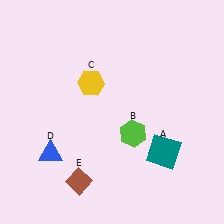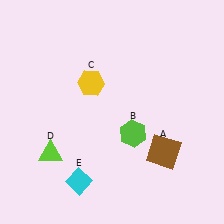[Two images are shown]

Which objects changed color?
A changed from teal to brown. D changed from blue to lime. E changed from brown to cyan.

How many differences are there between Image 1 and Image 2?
There are 3 differences between the two images.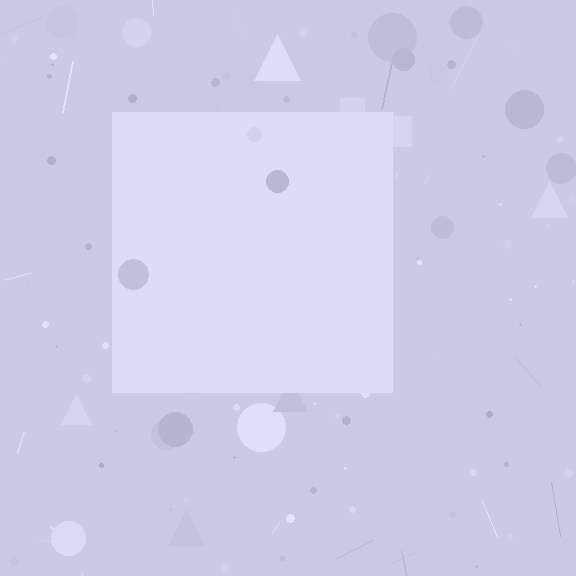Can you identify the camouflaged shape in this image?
The camouflaged shape is a square.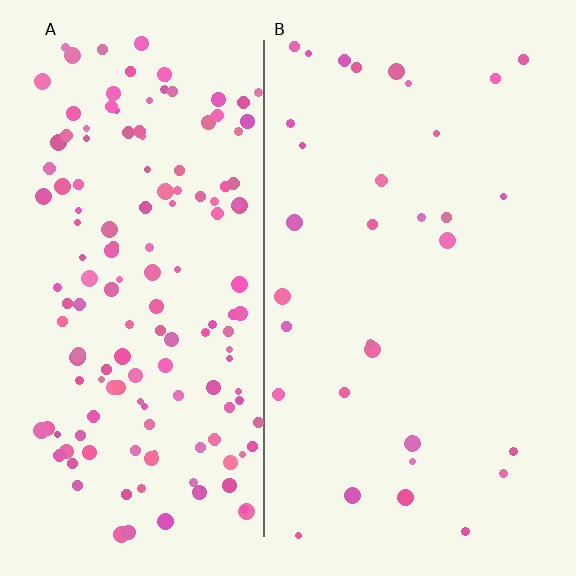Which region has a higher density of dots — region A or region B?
A (the left).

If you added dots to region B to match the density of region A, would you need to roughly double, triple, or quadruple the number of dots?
Approximately quadruple.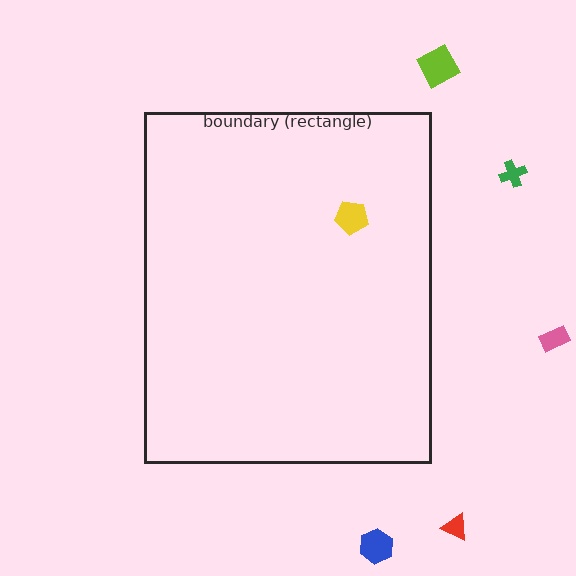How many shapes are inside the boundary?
1 inside, 5 outside.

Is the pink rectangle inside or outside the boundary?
Outside.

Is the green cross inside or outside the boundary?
Outside.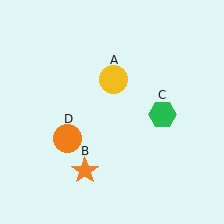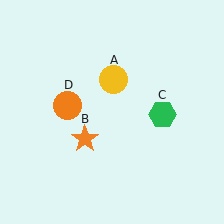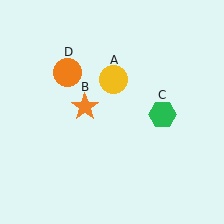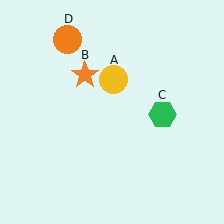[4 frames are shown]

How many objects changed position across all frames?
2 objects changed position: orange star (object B), orange circle (object D).